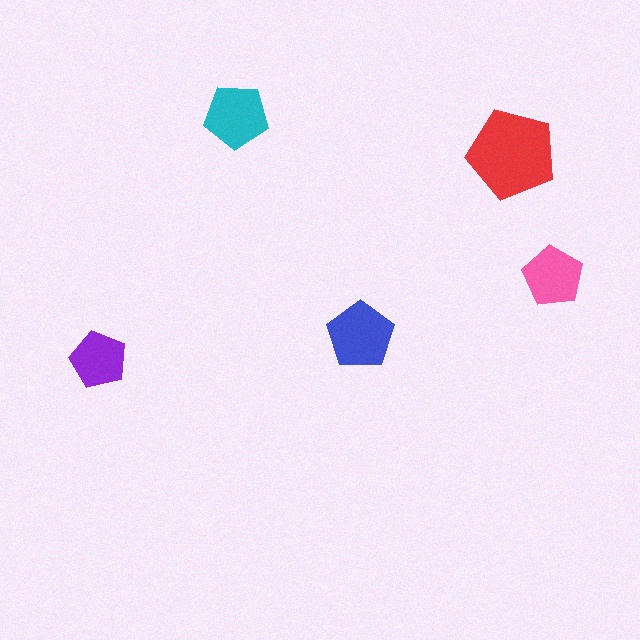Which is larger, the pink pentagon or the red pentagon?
The red one.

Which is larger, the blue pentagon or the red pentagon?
The red one.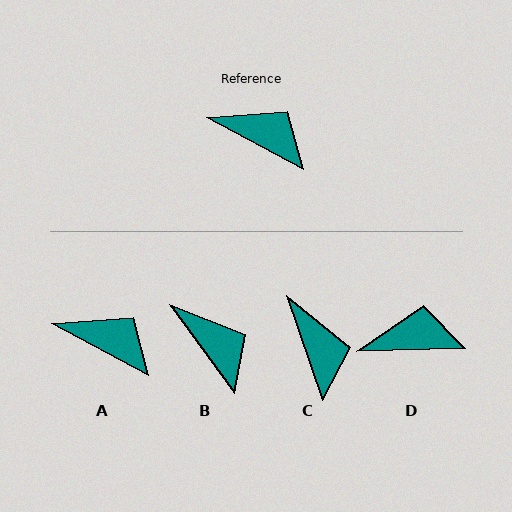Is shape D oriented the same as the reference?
No, it is off by about 30 degrees.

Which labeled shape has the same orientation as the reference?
A.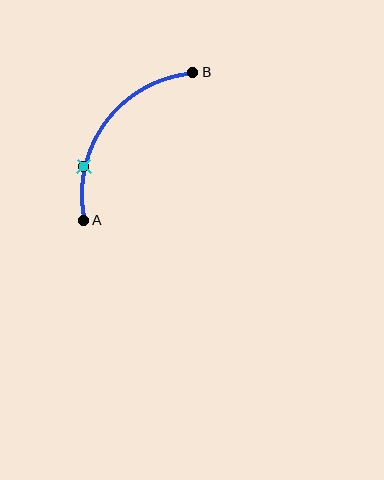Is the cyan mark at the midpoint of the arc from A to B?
No. The cyan mark lies on the arc but is closer to endpoint A. The arc midpoint would be at the point on the curve equidistant along the arc from both A and B.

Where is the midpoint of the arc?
The arc midpoint is the point on the curve farthest from the straight line joining A and B. It sits above and to the left of that line.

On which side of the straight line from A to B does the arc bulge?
The arc bulges above and to the left of the straight line connecting A and B.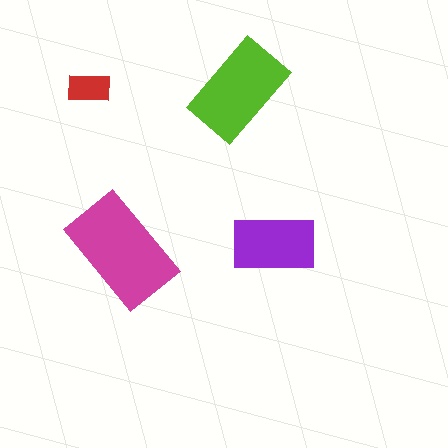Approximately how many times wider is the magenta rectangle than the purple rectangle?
About 1.5 times wider.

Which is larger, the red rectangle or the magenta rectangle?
The magenta one.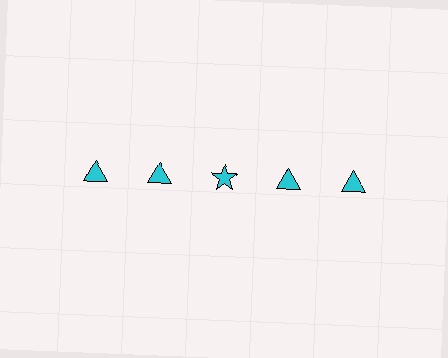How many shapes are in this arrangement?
There are 5 shapes arranged in a grid pattern.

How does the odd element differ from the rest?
It has a different shape: star instead of triangle.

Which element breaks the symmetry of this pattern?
The cyan star in the top row, center column breaks the symmetry. All other shapes are cyan triangles.